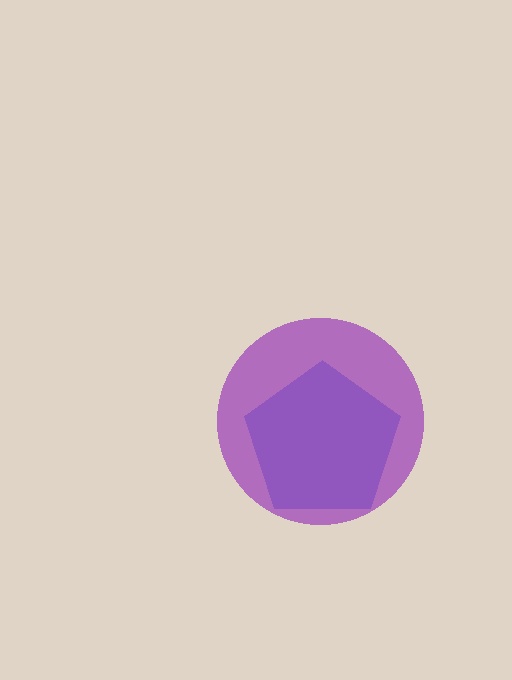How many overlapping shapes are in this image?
There are 2 overlapping shapes in the image.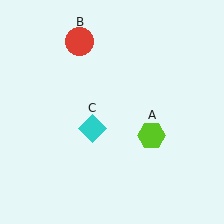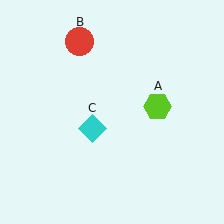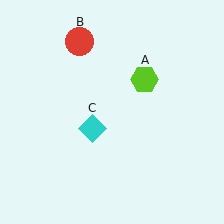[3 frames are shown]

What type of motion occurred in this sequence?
The lime hexagon (object A) rotated counterclockwise around the center of the scene.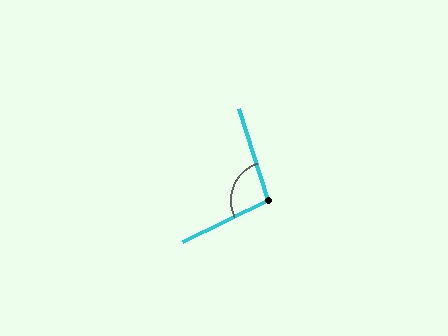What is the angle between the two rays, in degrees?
Approximately 99 degrees.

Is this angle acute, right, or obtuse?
It is obtuse.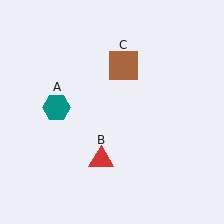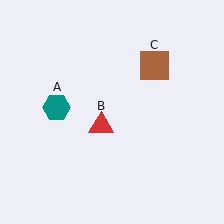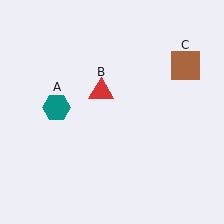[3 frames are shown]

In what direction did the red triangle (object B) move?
The red triangle (object B) moved up.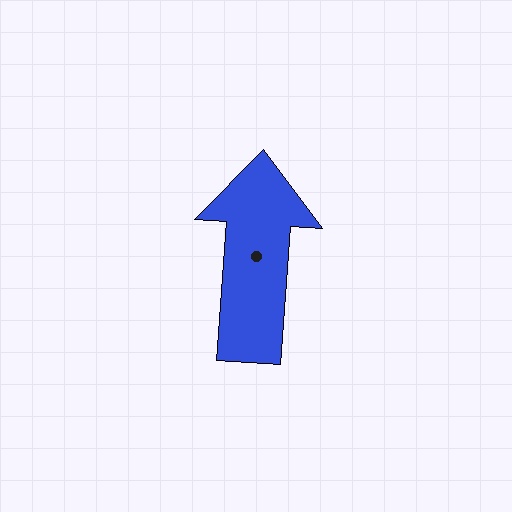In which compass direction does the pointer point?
North.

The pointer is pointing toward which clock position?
Roughly 12 o'clock.